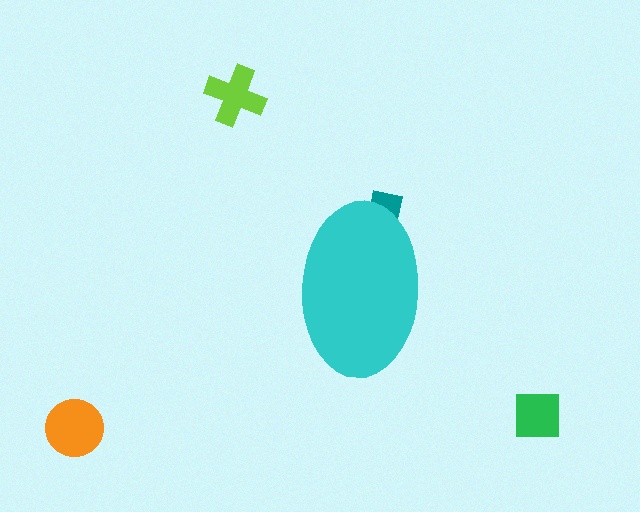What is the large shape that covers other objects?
A cyan ellipse.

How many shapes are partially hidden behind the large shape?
1 shape is partially hidden.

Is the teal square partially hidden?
Yes, the teal square is partially hidden behind the cyan ellipse.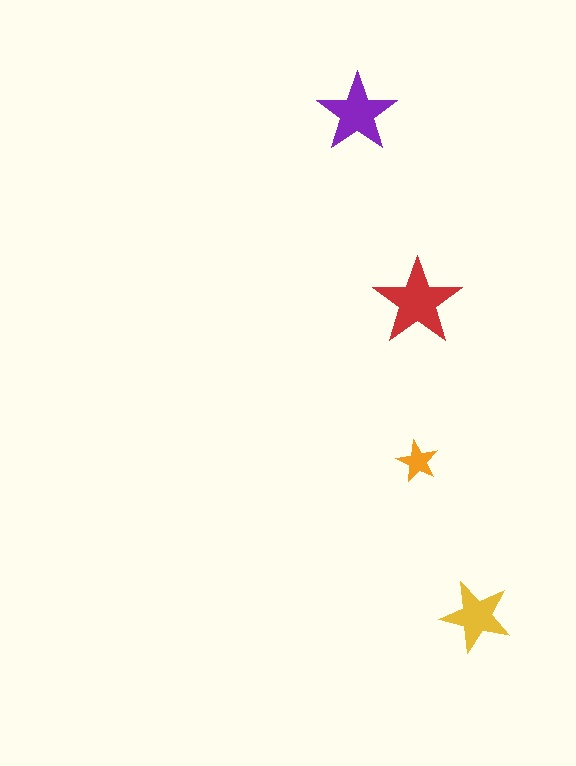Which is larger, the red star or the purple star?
The red one.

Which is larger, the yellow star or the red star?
The red one.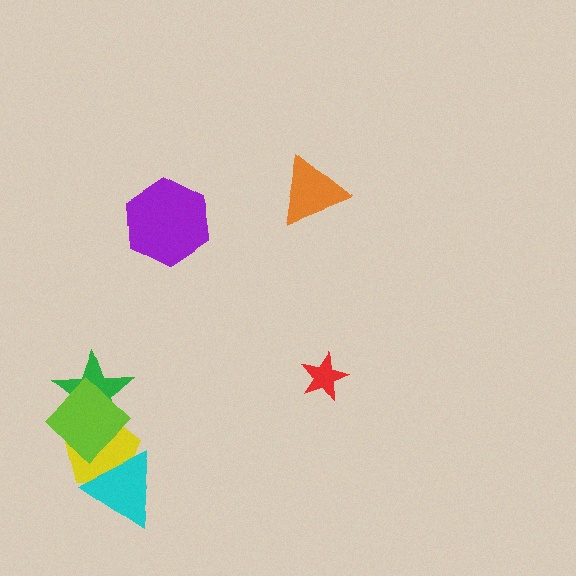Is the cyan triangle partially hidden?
Yes, it is partially covered by another shape.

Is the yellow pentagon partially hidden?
Yes, it is partially covered by another shape.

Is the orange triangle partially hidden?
No, no other shape covers it.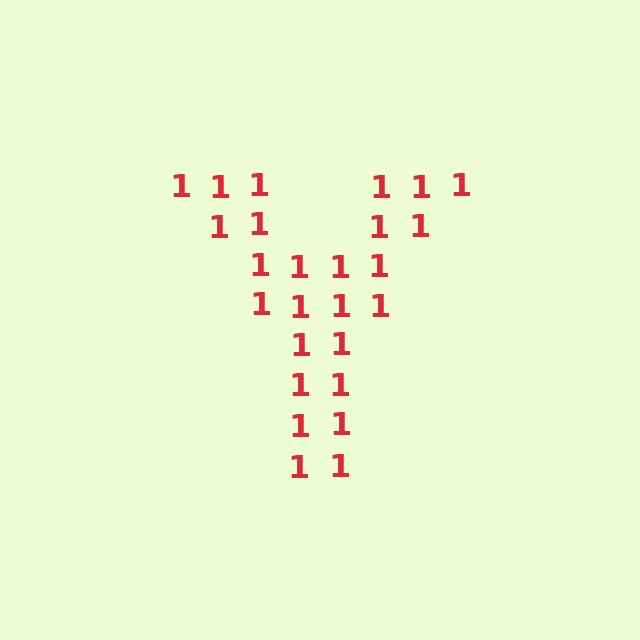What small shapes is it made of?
It is made of small digit 1's.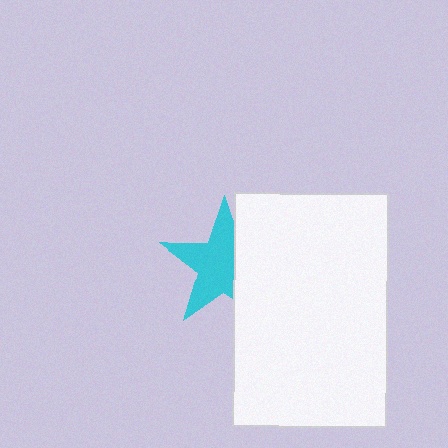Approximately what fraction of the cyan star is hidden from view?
Roughly 36% of the cyan star is hidden behind the white rectangle.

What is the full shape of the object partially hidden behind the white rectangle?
The partially hidden object is a cyan star.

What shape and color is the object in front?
The object in front is a white rectangle.